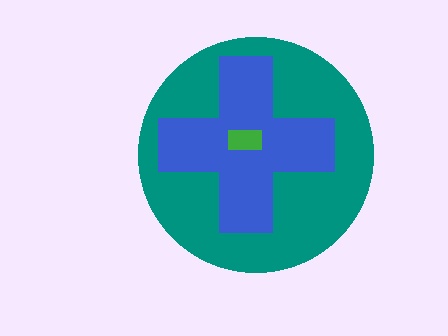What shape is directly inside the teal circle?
The blue cross.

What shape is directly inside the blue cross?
The green rectangle.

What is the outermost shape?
The teal circle.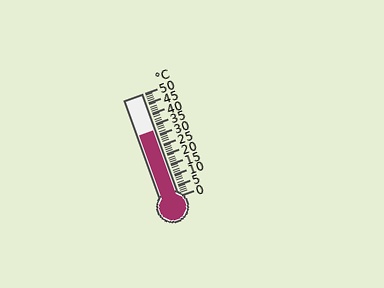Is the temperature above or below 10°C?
The temperature is above 10°C.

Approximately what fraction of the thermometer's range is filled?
The thermometer is filled to approximately 65% of its range.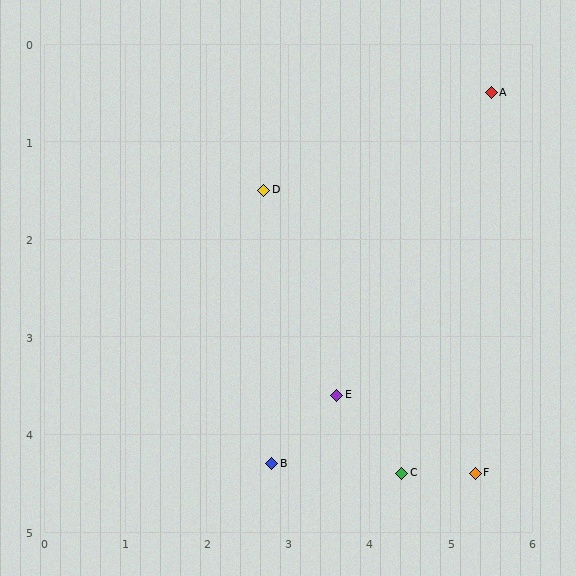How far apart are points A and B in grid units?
Points A and B are about 4.7 grid units apart.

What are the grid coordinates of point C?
Point C is at approximately (4.4, 4.4).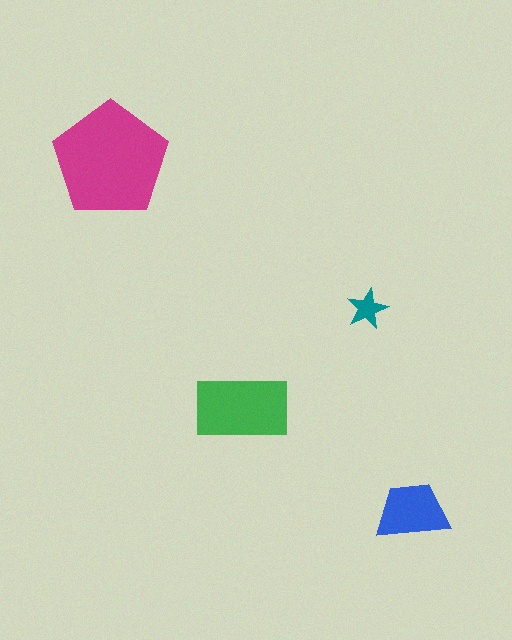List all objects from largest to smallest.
The magenta pentagon, the green rectangle, the blue trapezoid, the teal star.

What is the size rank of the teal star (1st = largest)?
4th.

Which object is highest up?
The magenta pentagon is topmost.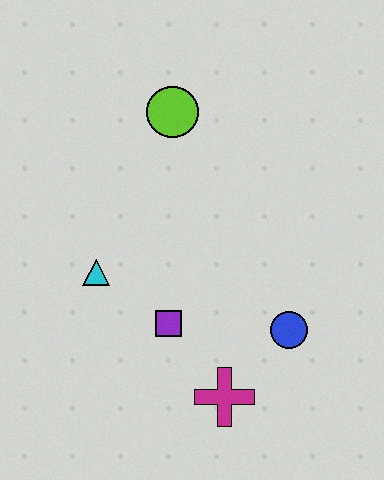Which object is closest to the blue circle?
The magenta cross is closest to the blue circle.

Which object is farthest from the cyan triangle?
The blue circle is farthest from the cyan triangle.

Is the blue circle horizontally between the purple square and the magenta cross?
No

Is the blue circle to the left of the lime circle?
No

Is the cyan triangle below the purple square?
No